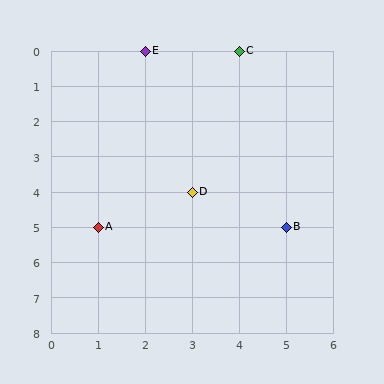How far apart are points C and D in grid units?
Points C and D are 1 column and 4 rows apart (about 4.1 grid units diagonally).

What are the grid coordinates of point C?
Point C is at grid coordinates (4, 0).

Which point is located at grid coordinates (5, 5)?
Point B is at (5, 5).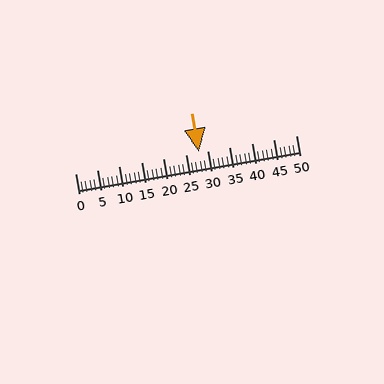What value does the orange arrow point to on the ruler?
The orange arrow points to approximately 28.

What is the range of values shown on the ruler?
The ruler shows values from 0 to 50.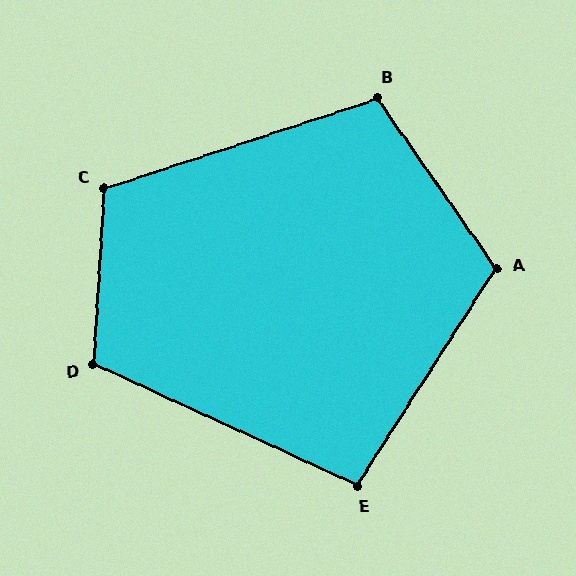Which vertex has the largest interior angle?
A, at approximately 112 degrees.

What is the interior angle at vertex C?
Approximately 112 degrees (obtuse).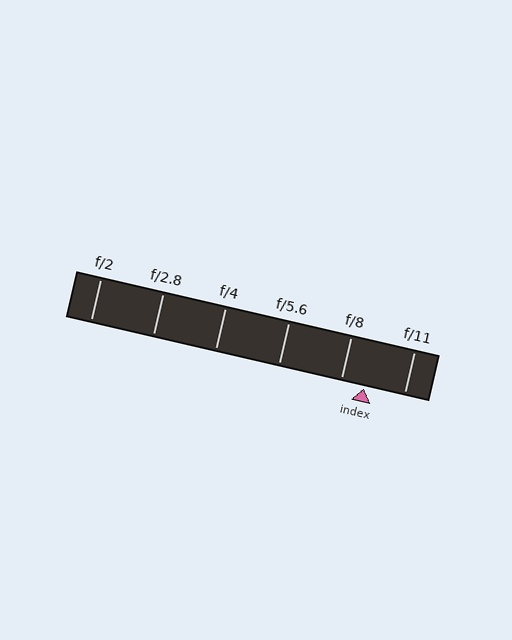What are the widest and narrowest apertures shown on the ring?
The widest aperture shown is f/2 and the narrowest is f/11.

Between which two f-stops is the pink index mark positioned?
The index mark is between f/8 and f/11.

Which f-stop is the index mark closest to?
The index mark is closest to f/8.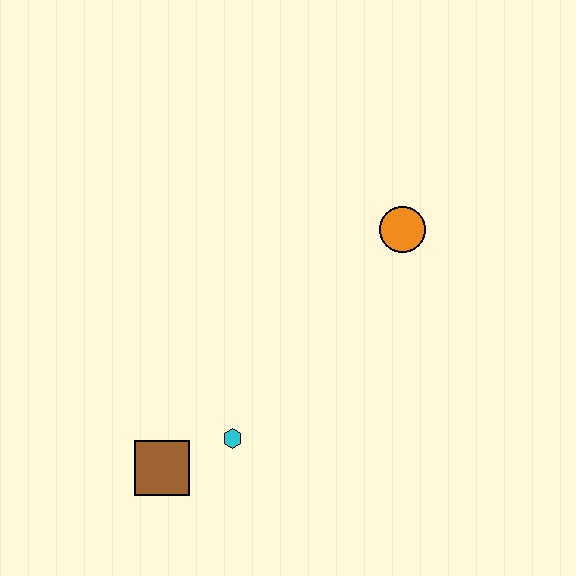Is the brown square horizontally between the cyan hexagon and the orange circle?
No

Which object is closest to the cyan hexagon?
The brown square is closest to the cyan hexagon.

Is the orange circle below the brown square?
No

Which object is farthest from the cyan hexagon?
The orange circle is farthest from the cyan hexagon.